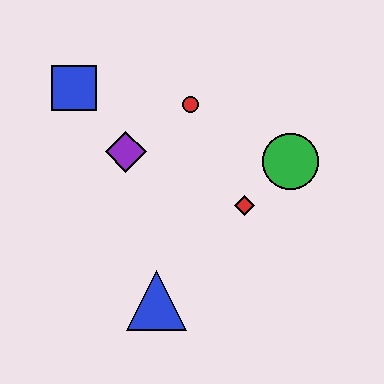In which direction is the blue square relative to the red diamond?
The blue square is to the left of the red diamond.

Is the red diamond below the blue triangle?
No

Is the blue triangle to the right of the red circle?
No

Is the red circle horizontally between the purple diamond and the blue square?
No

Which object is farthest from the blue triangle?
The blue square is farthest from the blue triangle.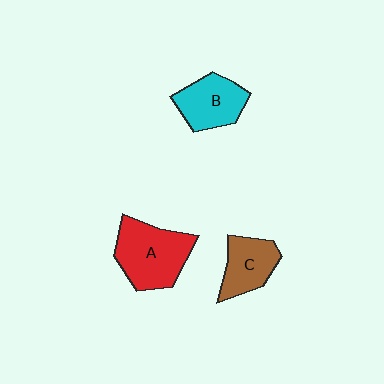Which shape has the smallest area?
Shape C (brown).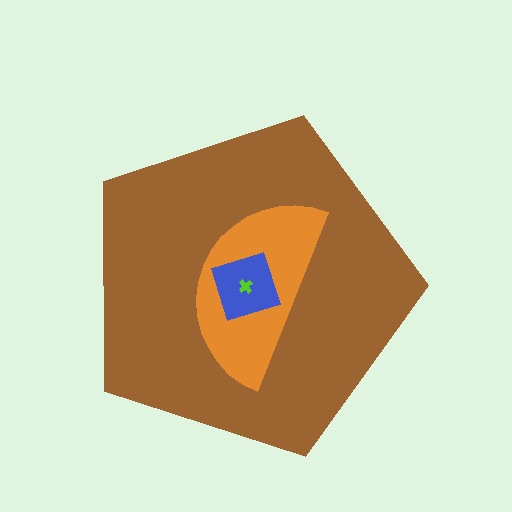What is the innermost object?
The lime cross.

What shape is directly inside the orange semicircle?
The blue square.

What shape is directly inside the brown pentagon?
The orange semicircle.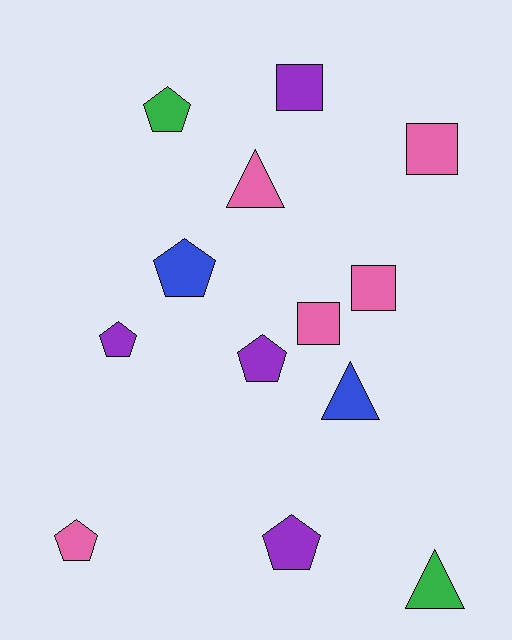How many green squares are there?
There are no green squares.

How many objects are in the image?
There are 13 objects.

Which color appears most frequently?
Pink, with 5 objects.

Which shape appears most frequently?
Pentagon, with 6 objects.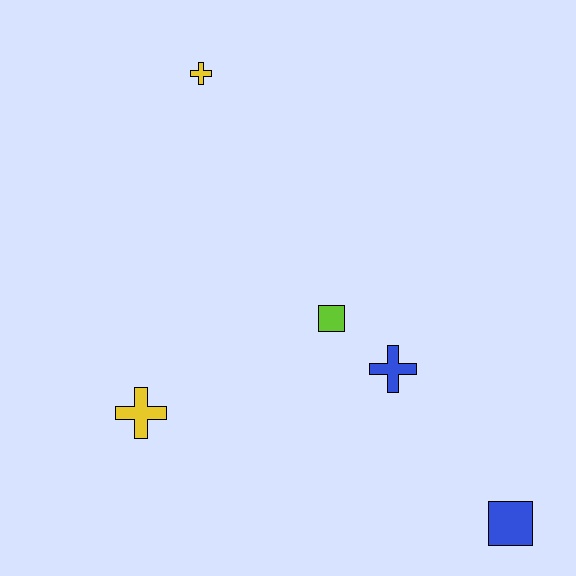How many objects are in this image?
There are 5 objects.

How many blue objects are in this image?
There are 2 blue objects.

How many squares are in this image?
There are 2 squares.